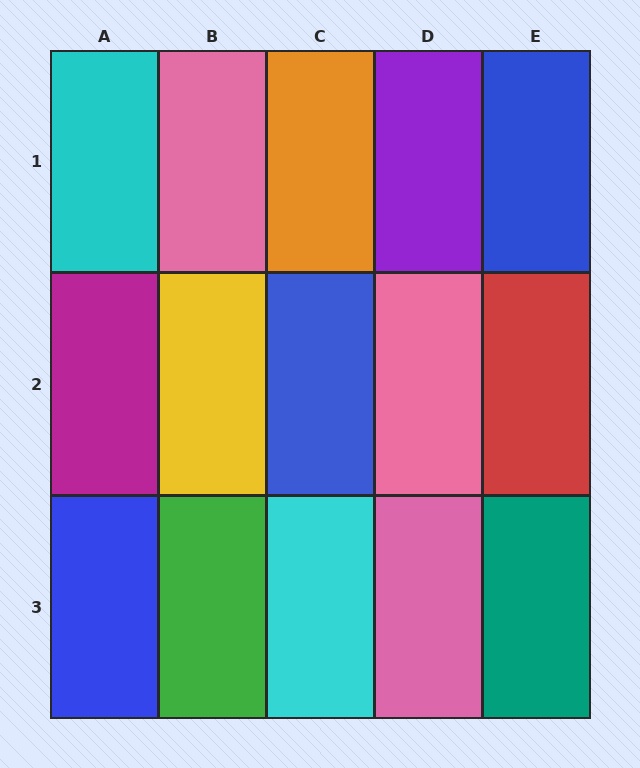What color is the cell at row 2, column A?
Magenta.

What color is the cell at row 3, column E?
Teal.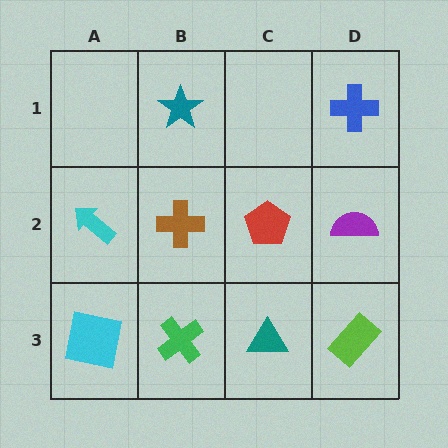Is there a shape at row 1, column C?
No, that cell is empty.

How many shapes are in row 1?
2 shapes.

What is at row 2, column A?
A cyan arrow.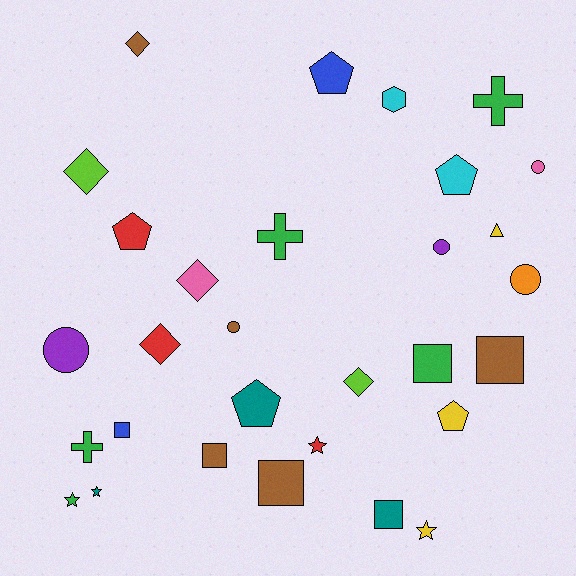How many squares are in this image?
There are 6 squares.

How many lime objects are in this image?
There are 2 lime objects.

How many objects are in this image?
There are 30 objects.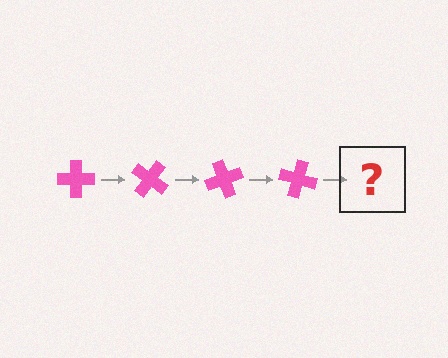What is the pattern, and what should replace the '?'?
The pattern is that the cross rotates 35 degrees each step. The '?' should be a pink cross rotated 140 degrees.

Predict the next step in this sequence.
The next step is a pink cross rotated 140 degrees.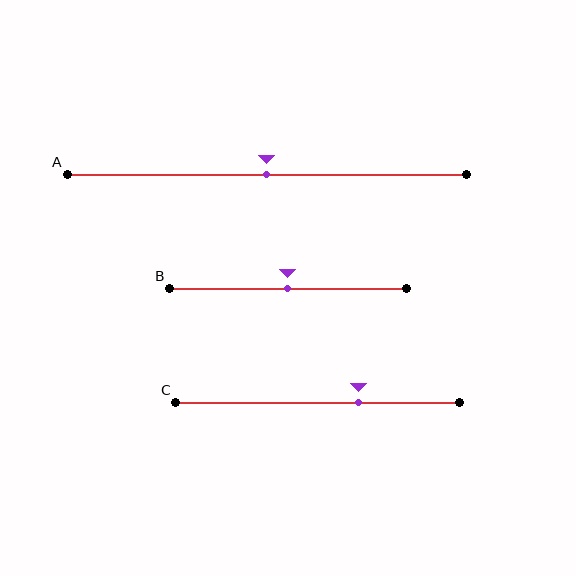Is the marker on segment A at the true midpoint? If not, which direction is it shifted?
Yes, the marker on segment A is at the true midpoint.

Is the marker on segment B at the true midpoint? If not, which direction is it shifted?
Yes, the marker on segment B is at the true midpoint.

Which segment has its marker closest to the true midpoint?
Segment A has its marker closest to the true midpoint.